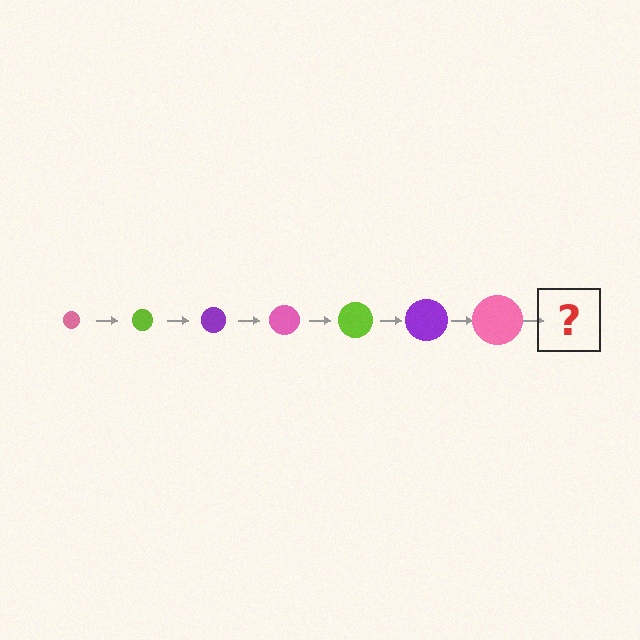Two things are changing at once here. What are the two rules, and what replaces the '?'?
The two rules are that the circle grows larger each step and the color cycles through pink, lime, and purple. The '?' should be a lime circle, larger than the previous one.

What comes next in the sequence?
The next element should be a lime circle, larger than the previous one.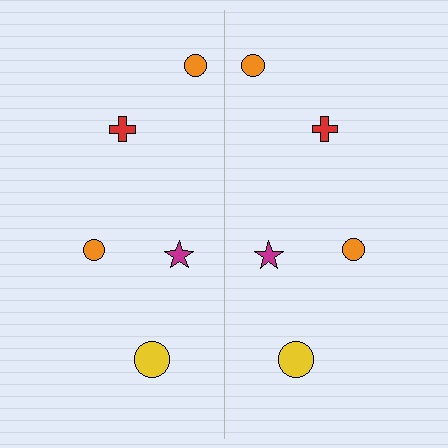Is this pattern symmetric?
Yes, this pattern has bilateral (reflection) symmetry.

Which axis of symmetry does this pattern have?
The pattern has a vertical axis of symmetry running through the center of the image.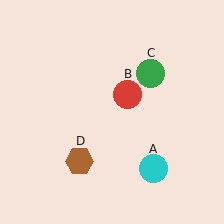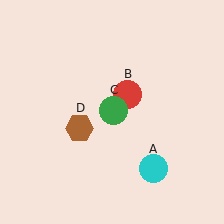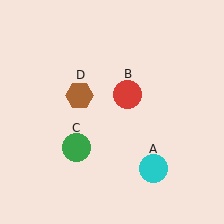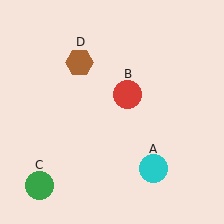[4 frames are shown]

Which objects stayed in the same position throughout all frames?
Cyan circle (object A) and red circle (object B) remained stationary.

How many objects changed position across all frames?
2 objects changed position: green circle (object C), brown hexagon (object D).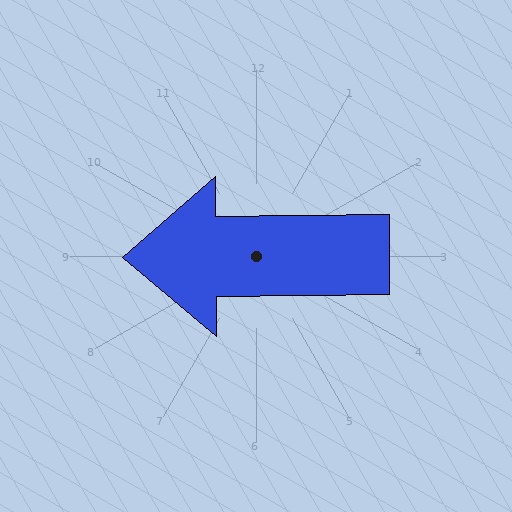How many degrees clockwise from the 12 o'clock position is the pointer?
Approximately 269 degrees.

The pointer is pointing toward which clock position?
Roughly 9 o'clock.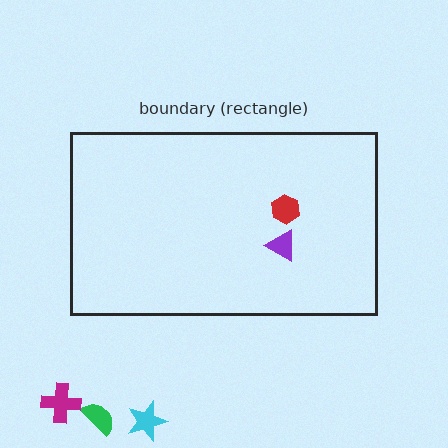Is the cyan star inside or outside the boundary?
Outside.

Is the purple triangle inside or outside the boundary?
Inside.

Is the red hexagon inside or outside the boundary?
Inside.